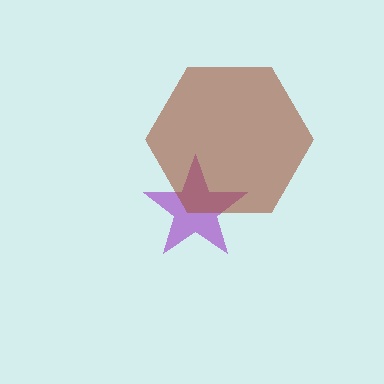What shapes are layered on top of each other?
The layered shapes are: a purple star, a brown hexagon.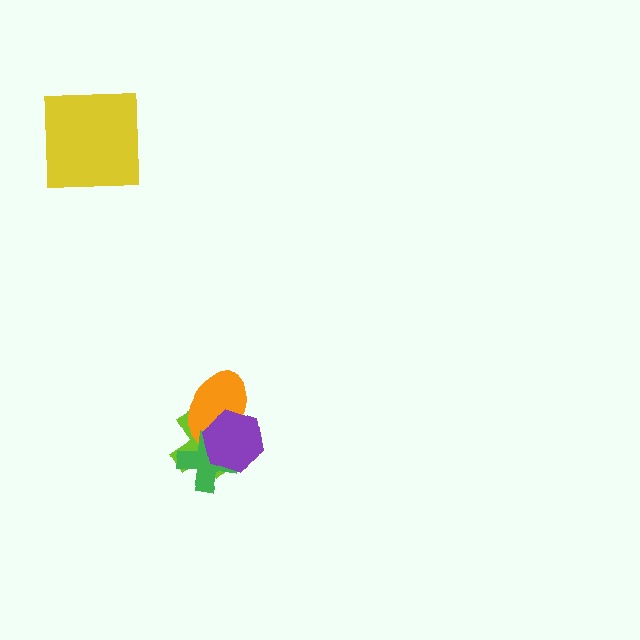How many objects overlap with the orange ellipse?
3 objects overlap with the orange ellipse.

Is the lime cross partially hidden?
Yes, it is partially covered by another shape.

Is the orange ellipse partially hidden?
Yes, it is partially covered by another shape.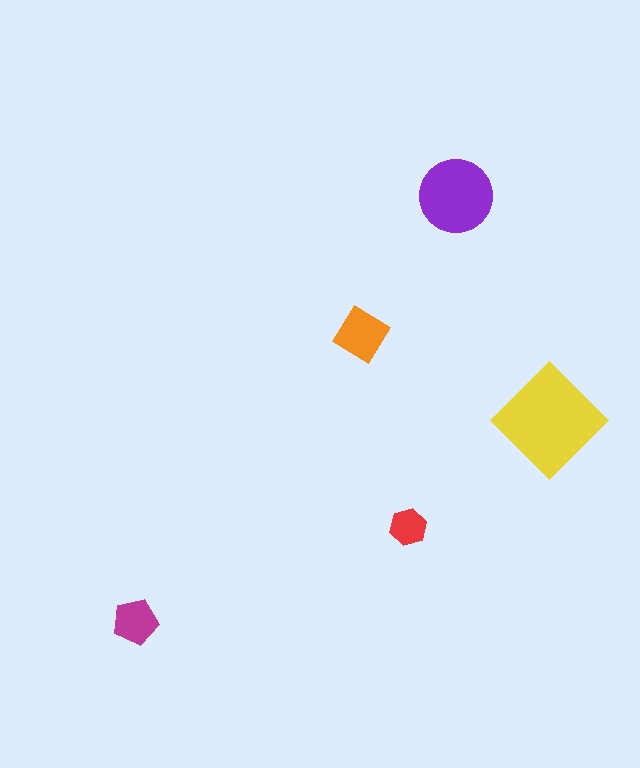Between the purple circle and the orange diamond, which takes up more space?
The purple circle.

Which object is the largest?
The yellow diamond.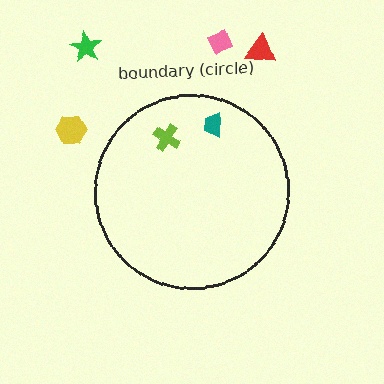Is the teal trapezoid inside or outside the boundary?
Inside.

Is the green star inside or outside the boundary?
Outside.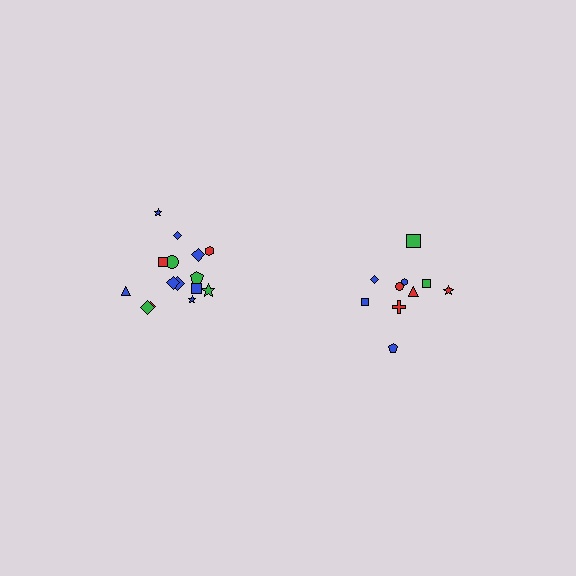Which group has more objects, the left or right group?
The left group.